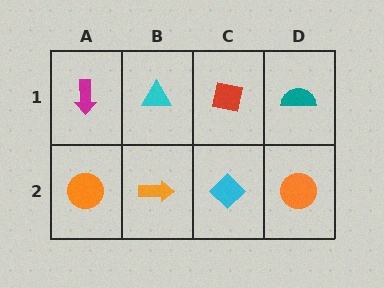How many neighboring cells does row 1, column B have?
3.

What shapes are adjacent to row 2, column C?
A red square (row 1, column C), an orange arrow (row 2, column B), an orange circle (row 2, column D).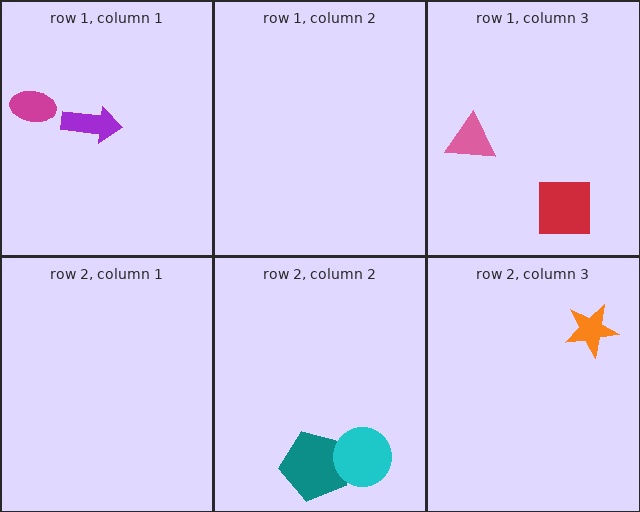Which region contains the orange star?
The row 2, column 3 region.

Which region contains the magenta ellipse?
The row 1, column 1 region.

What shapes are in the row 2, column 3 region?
The orange star.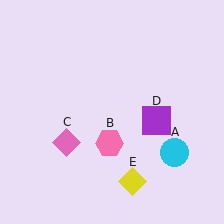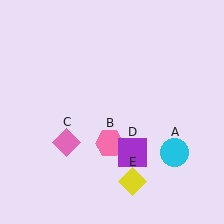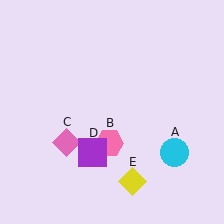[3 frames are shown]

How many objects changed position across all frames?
1 object changed position: purple square (object D).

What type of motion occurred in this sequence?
The purple square (object D) rotated clockwise around the center of the scene.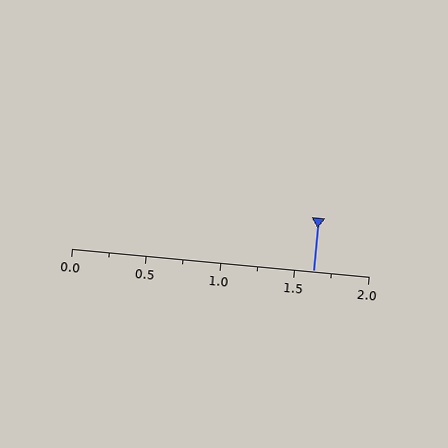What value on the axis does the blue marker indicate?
The marker indicates approximately 1.62.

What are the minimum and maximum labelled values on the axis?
The axis runs from 0.0 to 2.0.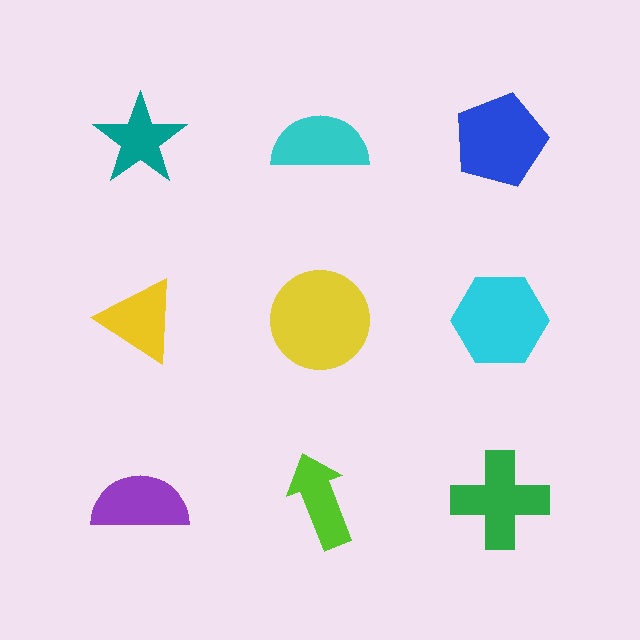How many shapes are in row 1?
3 shapes.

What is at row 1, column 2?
A cyan semicircle.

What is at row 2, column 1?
A yellow triangle.